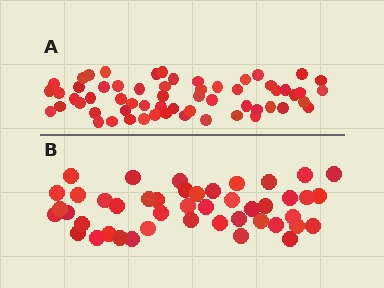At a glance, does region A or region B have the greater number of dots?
Region A (the top region) has more dots.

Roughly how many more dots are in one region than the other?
Region A has approximately 15 more dots than region B.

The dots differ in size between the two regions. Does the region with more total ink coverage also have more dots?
No. Region B has more total ink coverage because its dots are larger, but region A actually contains more individual dots. Total area can be misleading — the number of items is what matters here.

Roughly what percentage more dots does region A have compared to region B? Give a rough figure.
About 35% more.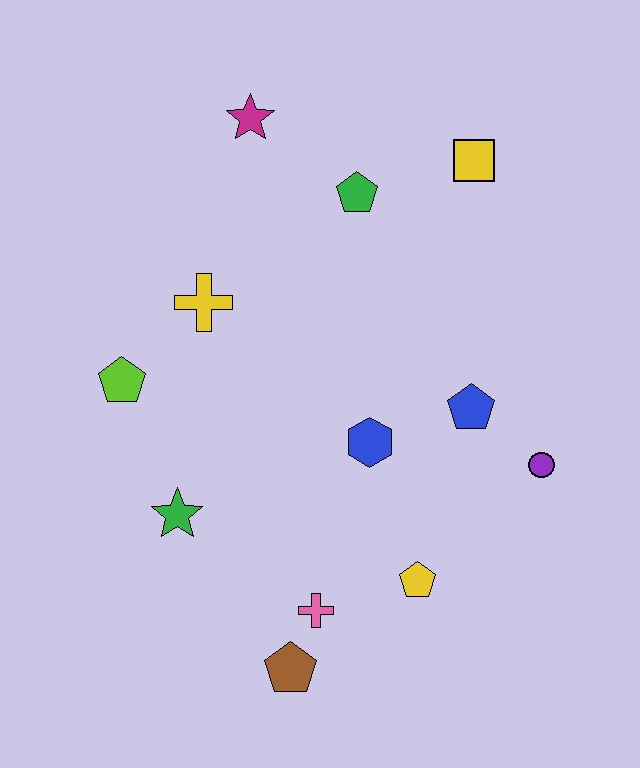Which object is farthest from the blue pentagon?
The magenta star is farthest from the blue pentagon.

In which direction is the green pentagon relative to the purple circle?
The green pentagon is above the purple circle.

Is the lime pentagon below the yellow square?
Yes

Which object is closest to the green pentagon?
The yellow square is closest to the green pentagon.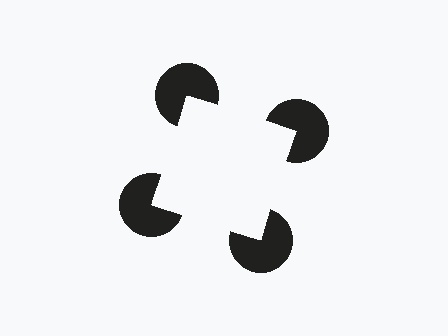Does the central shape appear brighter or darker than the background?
It typically appears slightly brighter than the background, even though no actual brightness change is drawn.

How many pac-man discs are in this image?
There are 4 — one at each vertex of the illusory square.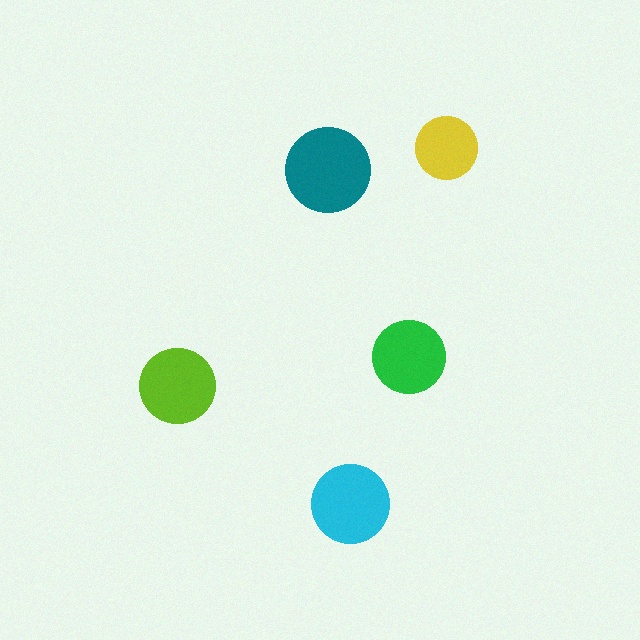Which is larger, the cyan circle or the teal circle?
The teal one.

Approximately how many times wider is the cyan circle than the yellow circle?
About 1.5 times wider.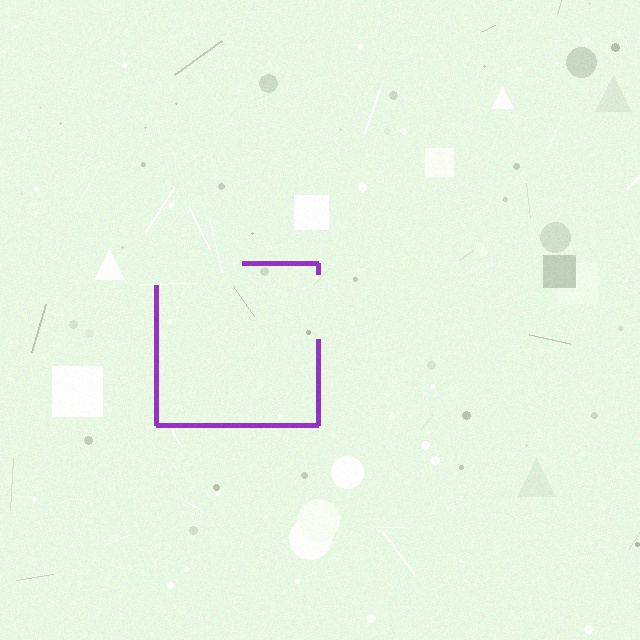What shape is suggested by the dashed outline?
The dashed outline suggests a square.